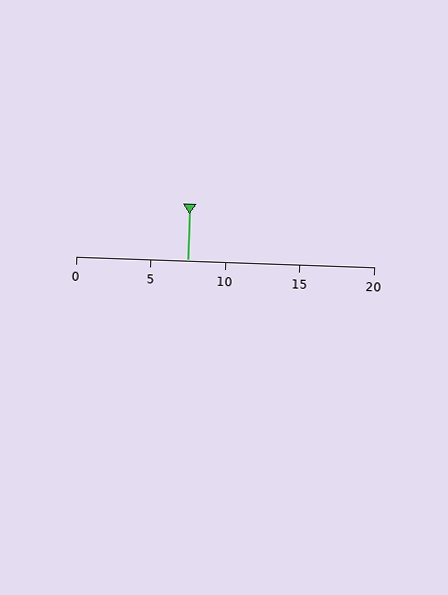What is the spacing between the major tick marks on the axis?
The major ticks are spaced 5 apart.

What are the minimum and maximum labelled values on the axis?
The axis runs from 0 to 20.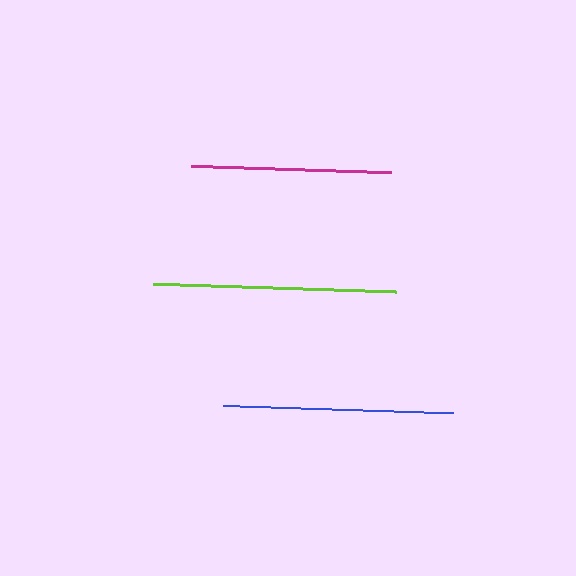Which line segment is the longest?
The lime line is the longest at approximately 243 pixels.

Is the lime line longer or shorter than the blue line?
The lime line is longer than the blue line.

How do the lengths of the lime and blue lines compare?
The lime and blue lines are approximately the same length.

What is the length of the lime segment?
The lime segment is approximately 243 pixels long.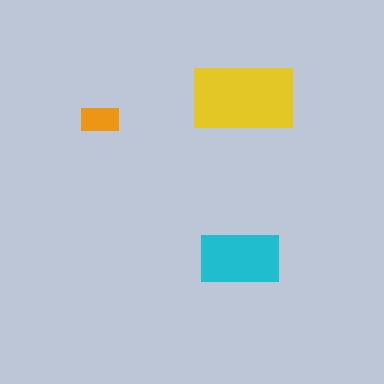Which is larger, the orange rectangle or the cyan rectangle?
The cyan one.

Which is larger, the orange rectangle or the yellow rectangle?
The yellow one.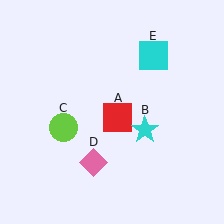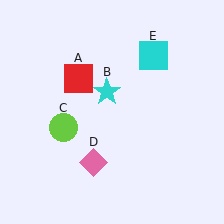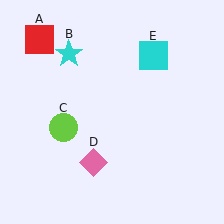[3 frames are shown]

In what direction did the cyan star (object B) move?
The cyan star (object B) moved up and to the left.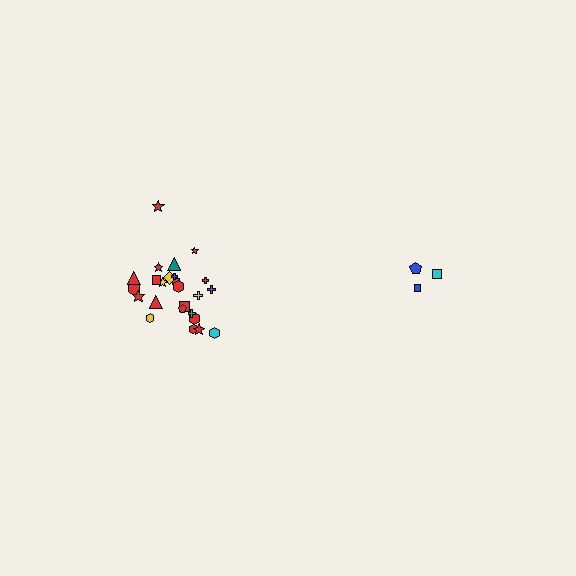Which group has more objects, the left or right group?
The left group.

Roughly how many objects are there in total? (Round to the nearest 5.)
Roughly 30 objects in total.